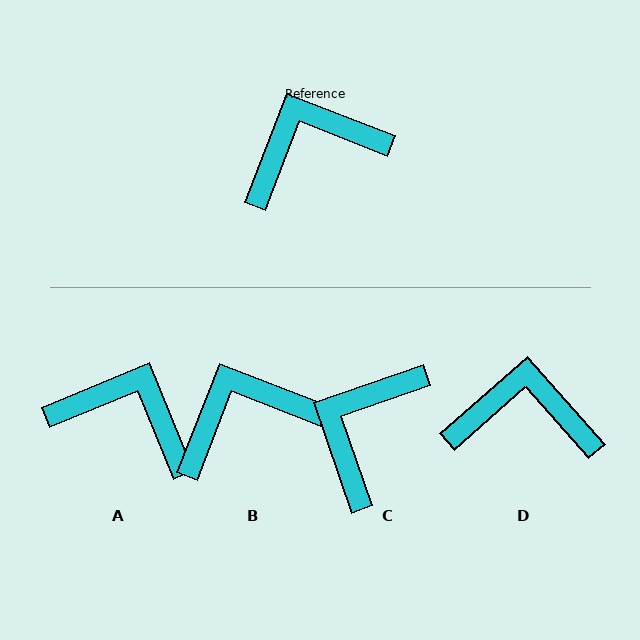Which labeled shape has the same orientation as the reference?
B.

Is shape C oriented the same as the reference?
No, it is off by about 40 degrees.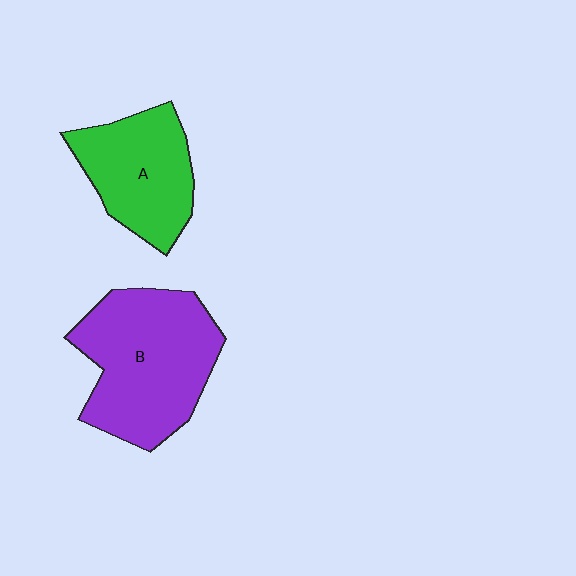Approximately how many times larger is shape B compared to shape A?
Approximately 1.5 times.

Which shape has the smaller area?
Shape A (green).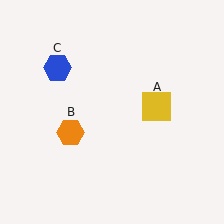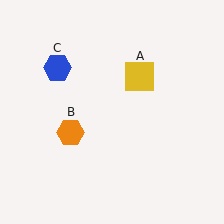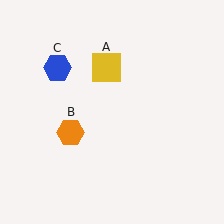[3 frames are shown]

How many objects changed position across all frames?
1 object changed position: yellow square (object A).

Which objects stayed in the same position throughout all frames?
Orange hexagon (object B) and blue hexagon (object C) remained stationary.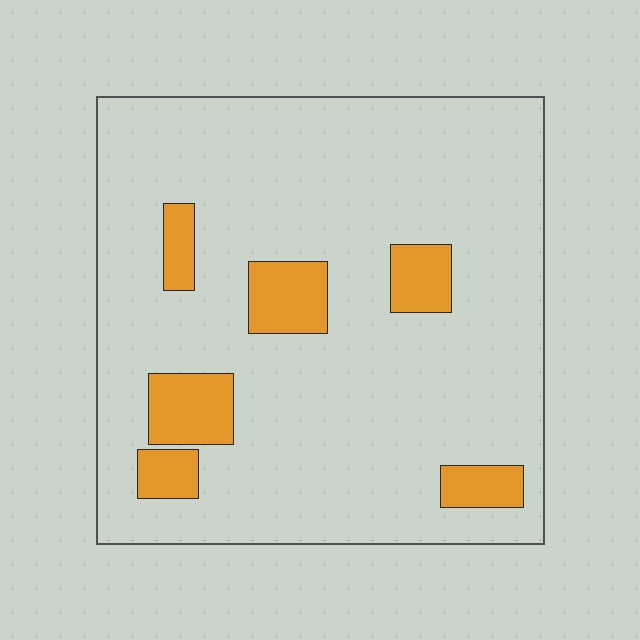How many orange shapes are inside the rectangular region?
6.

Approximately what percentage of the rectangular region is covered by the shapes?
Approximately 15%.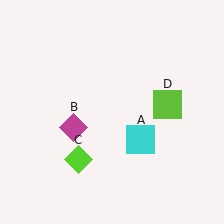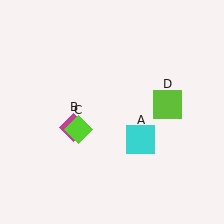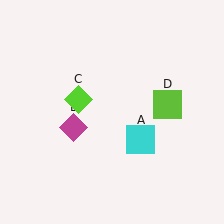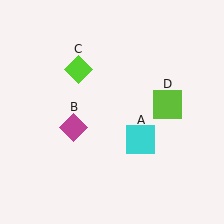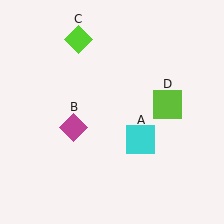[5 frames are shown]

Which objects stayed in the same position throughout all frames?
Cyan square (object A) and magenta diamond (object B) and lime square (object D) remained stationary.